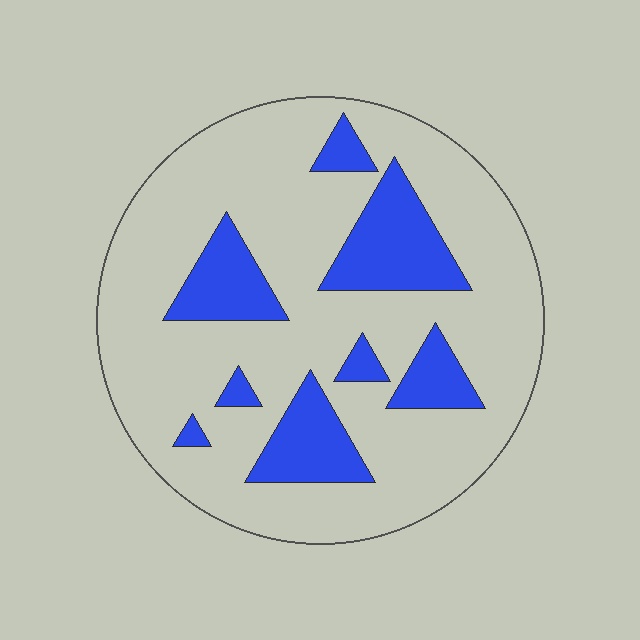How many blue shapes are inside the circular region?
8.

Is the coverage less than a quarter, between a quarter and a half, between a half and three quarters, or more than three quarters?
Less than a quarter.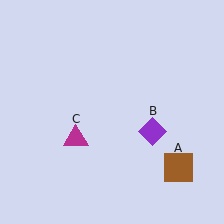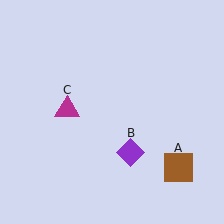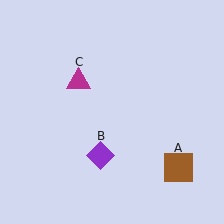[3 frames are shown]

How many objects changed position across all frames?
2 objects changed position: purple diamond (object B), magenta triangle (object C).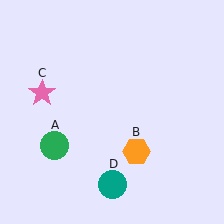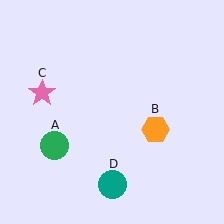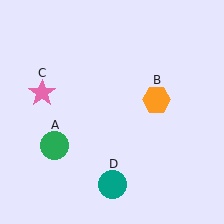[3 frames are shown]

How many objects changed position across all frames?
1 object changed position: orange hexagon (object B).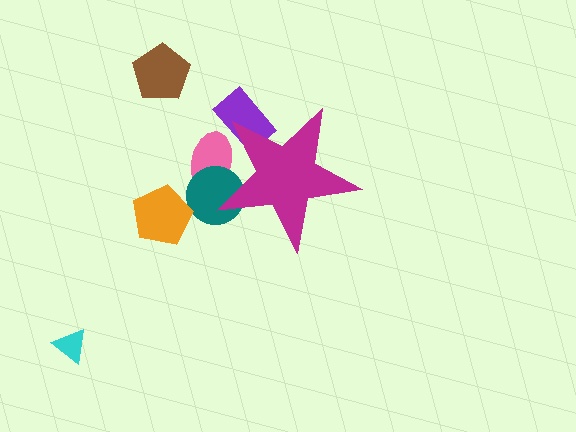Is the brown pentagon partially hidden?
No, the brown pentagon is fully visible.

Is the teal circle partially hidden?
Yes, the teal circle is partially hidden behind the magenta star.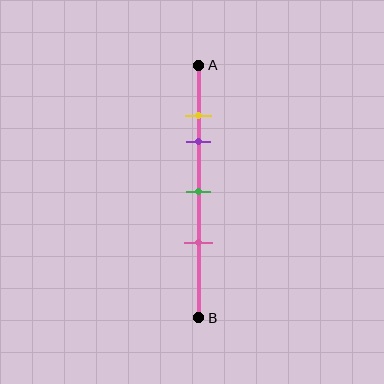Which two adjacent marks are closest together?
The yellow and purple marks are the closest adjacent pair.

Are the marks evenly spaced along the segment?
No, the marks are not evenly spaced.